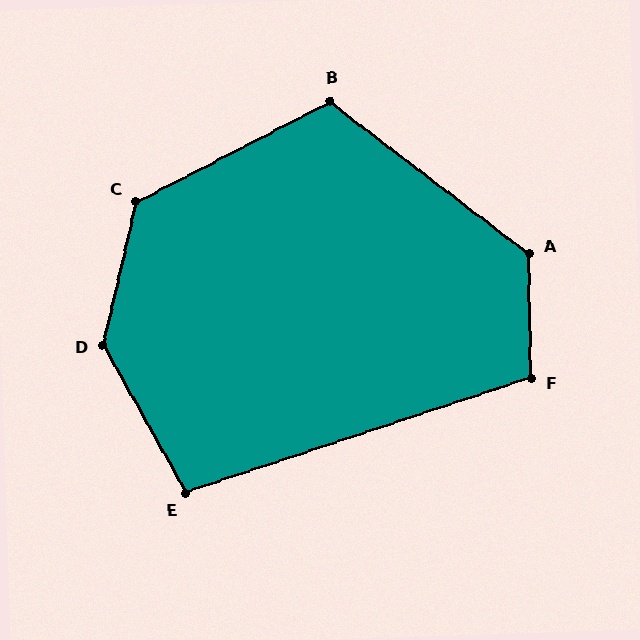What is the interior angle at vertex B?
Approximately 115 degrees (obtuse).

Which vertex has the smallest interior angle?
E, at approximately 101 degrees.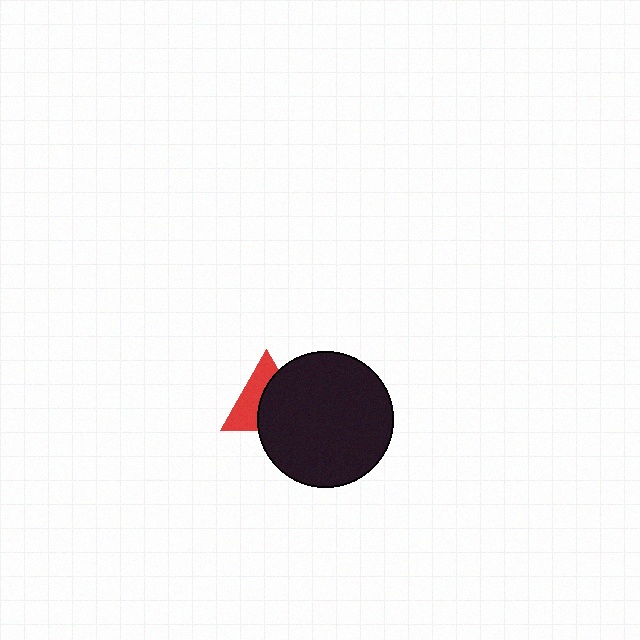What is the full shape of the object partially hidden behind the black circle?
The partially hidden object is a red triangle.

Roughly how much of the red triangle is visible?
About half of it is visible (roughly 47%).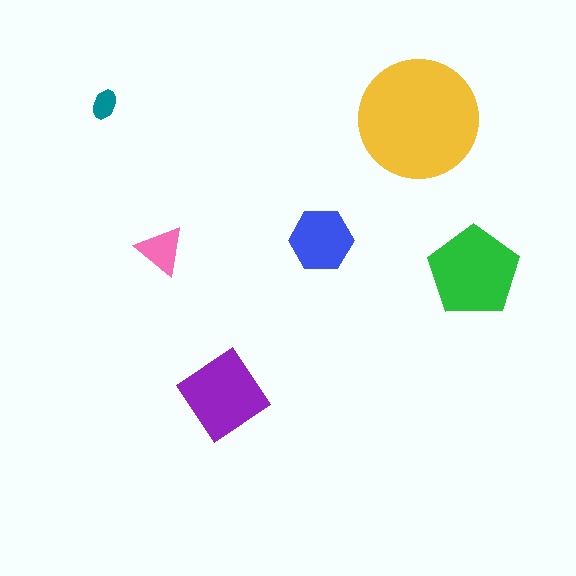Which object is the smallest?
The teal ellipse.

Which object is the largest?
The yellow circle.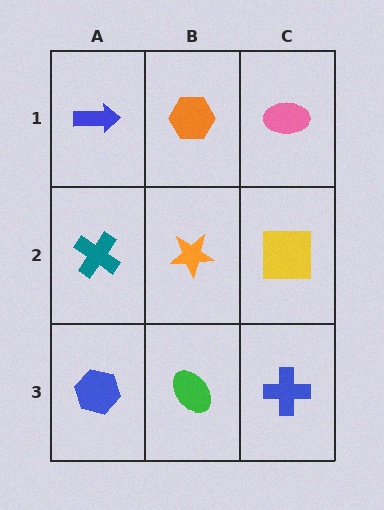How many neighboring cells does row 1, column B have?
3.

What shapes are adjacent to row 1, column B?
An orange star (row 2, column B), a blue arrow (row 1, column A), a pink ellipse (row 1, column C).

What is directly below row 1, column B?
An orange star.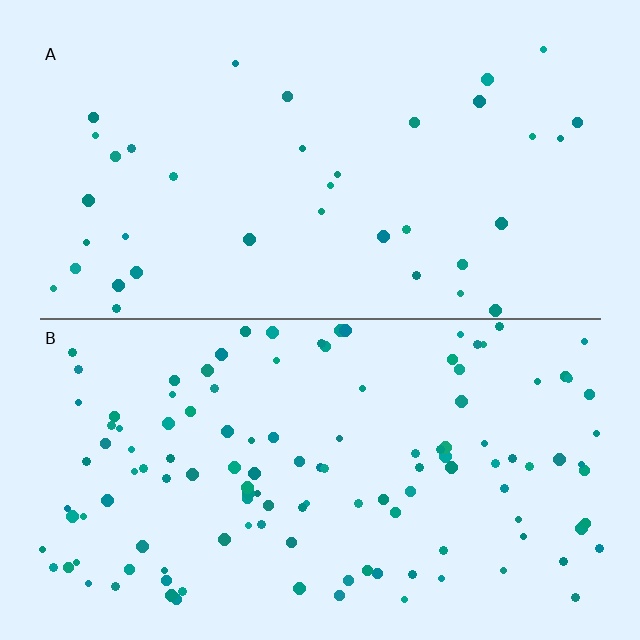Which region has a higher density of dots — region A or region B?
B (the bottom).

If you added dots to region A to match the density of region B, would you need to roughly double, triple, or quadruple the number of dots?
Approximately triple.